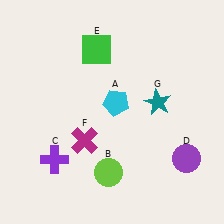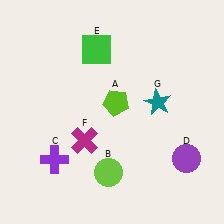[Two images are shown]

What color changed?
The pentagon (A) changed from cyan in Image 1 to lime in Image 2.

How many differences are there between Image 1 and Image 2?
There is 1 difference between the two images.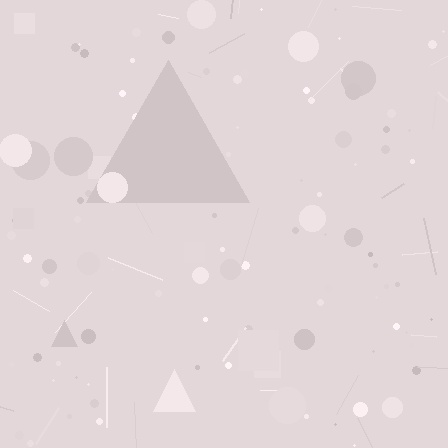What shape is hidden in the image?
A triangle is hidden in the image.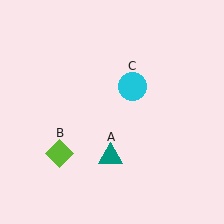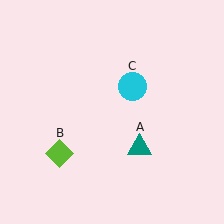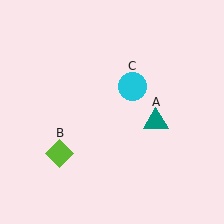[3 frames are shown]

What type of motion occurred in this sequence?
The teal triangle (object A) rotated counterclockwise around the center of the scene.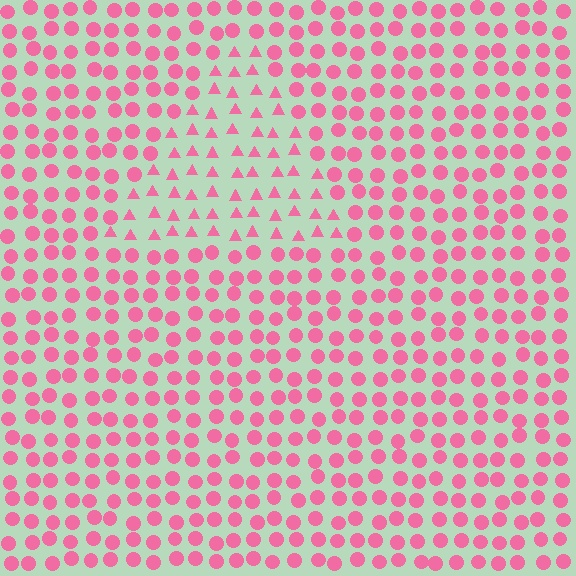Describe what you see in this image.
The image is filled with small pink elements arranged in a uniform grid. A triangle-shaped region contains triangles, while the surrounding area contains circles. The boundary is defined purely by the change in element shape.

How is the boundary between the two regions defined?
The boundary is defined by a change in element shape: triangles inside vs. circles outside. All elements share the same color and spacing.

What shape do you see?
I see a triangle.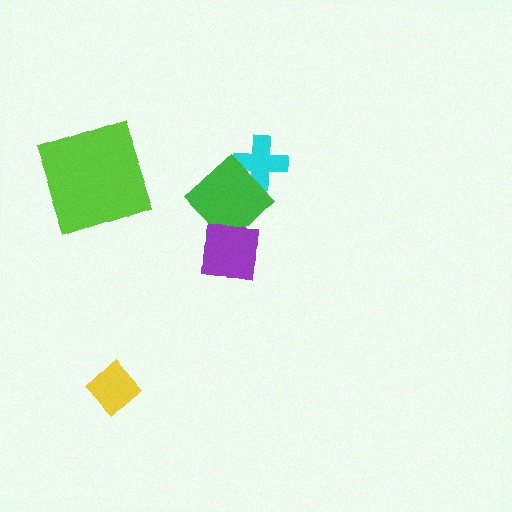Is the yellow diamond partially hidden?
No, no other shape covers it.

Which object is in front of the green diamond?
The purple square is in front of the green diamond.